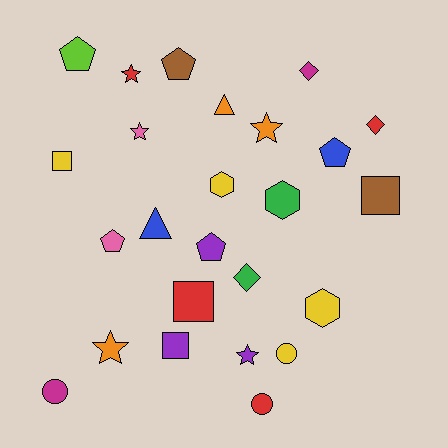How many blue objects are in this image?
There are 2 blue objects.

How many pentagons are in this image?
There are 5 pentagons.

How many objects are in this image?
There are 25 objects.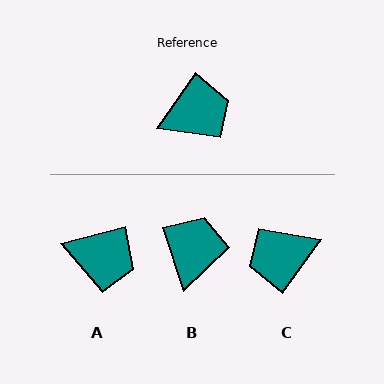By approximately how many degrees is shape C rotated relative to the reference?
Approximately 179 degrees counter-clockwise.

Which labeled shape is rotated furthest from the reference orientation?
C, about 179 degrees away.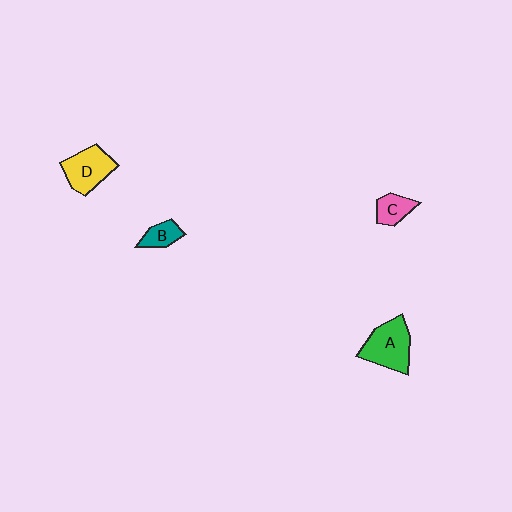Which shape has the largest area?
Shape A (green).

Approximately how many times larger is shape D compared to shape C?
Approximately 1.7 times.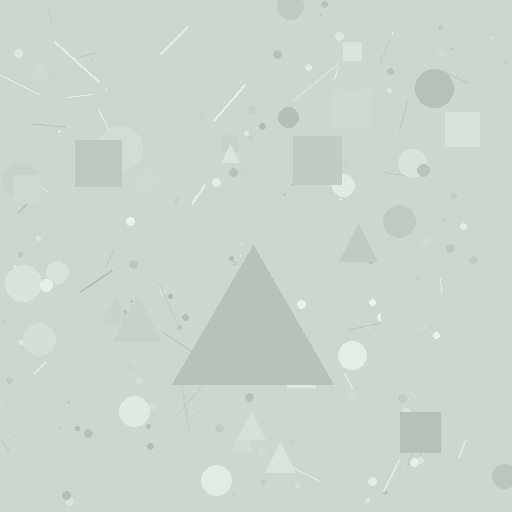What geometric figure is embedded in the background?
A triangle is embedded in the background.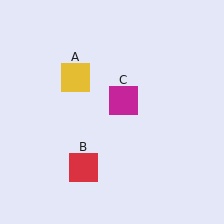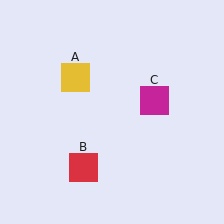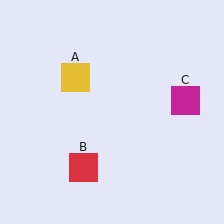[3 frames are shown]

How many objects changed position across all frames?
1 object changed position: magenta square (object C).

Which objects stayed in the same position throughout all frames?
Yellow square (object A) and red square (object B) remained stationary.